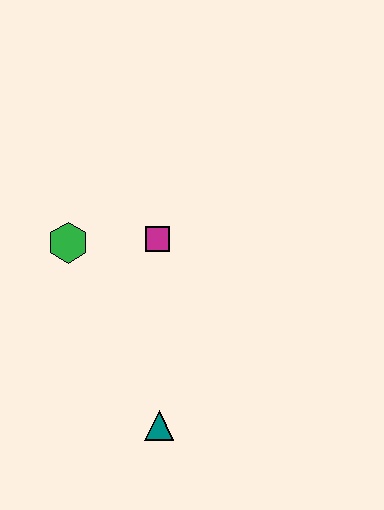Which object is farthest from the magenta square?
The teal triangle is farthest from the magenta square.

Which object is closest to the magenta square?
The green hexagon is closest to the magenta square.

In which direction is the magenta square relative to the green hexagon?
The magenta square is to the right of the green hexagon.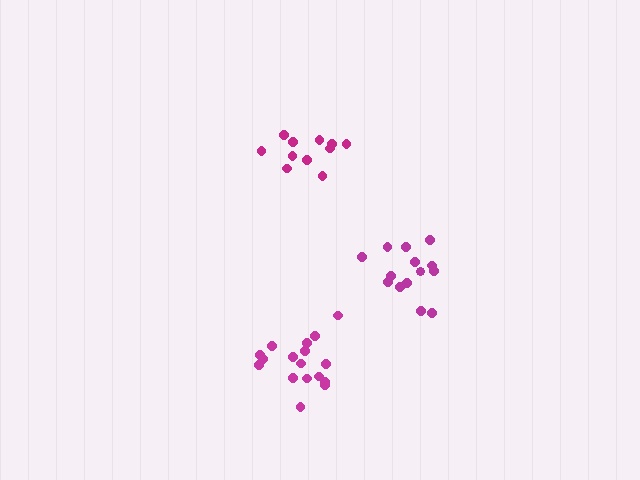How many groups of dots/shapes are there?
There are 3 groups.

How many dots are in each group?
Group 1: 12 dots, Group 2: 14 dots, Group 3: 17 dots (43 total).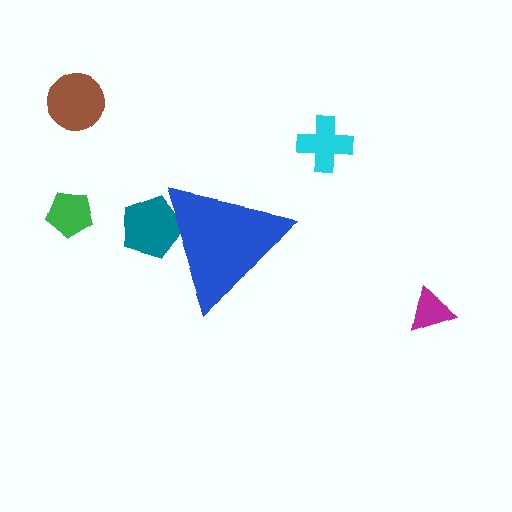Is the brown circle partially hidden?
No, the brown circle is fully visible.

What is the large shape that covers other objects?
A blue triangle.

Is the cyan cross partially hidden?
No, the cyan cross is fully visible.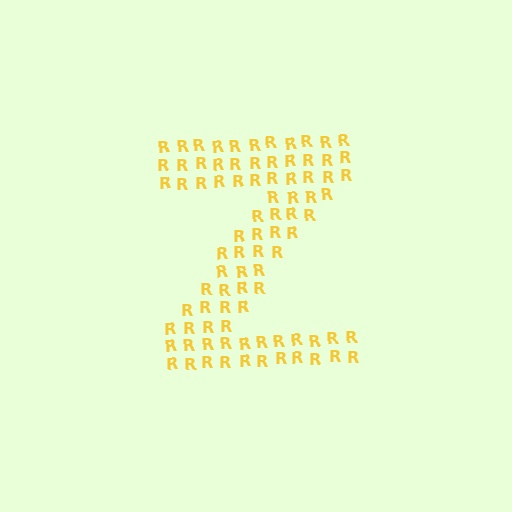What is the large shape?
The large shape is the letter Z.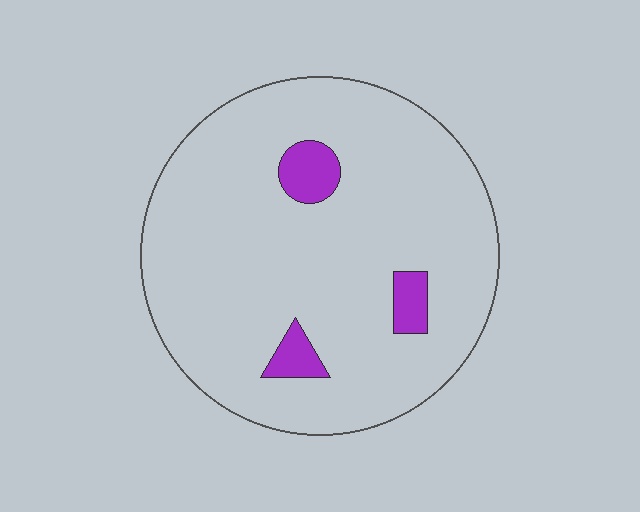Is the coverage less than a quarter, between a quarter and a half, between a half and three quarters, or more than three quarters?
Less than a quarter.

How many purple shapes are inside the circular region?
3.